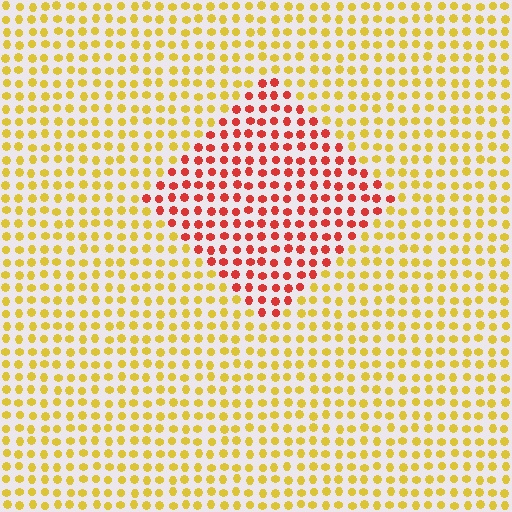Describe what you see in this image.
The image is filled with small yellow elements in a uniform arrangement. A diamond-shaped region is visible where the elements are tinted to a slightly different hue, forming a subtle color boundary.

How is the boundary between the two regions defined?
The boundary is defined purely by a slight shift in hue (about 52 degrees). Spacing, size, and orientation are identical on both sides.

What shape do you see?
I see a diamond.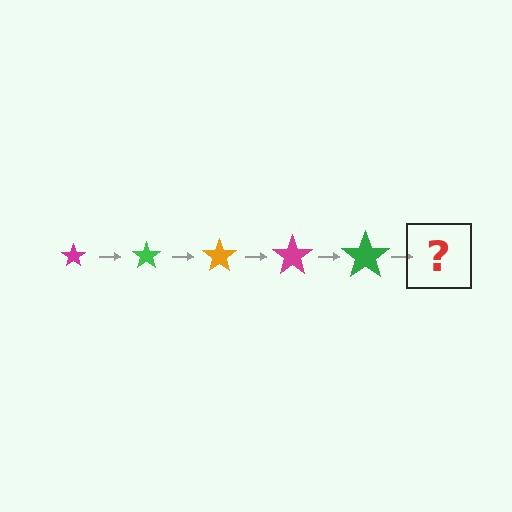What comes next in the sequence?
The next element should be an orange star, larger than the previous one.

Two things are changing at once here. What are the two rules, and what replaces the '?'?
The two rules are that the star grows larger each step and the color cycles through magenta, green, and orange. The '?' should be an orange star, larger than the previous one.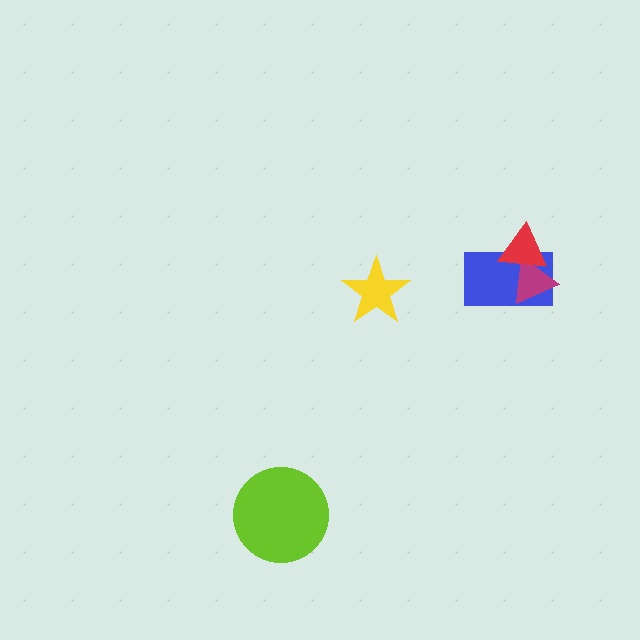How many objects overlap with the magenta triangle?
2 objects overlap with the magenta triangle.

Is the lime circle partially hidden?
No, no other shape covers it.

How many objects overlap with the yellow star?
0 objects overlap with the yellow star.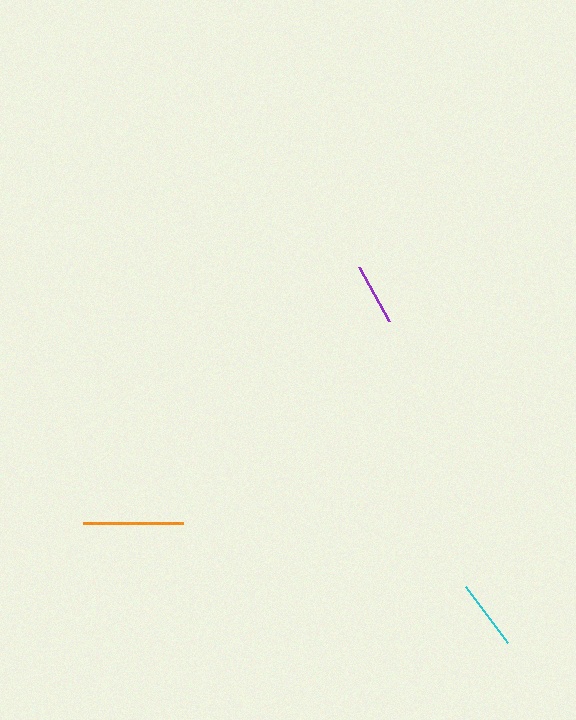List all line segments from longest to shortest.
From longest to shortest: orange, cyan, purple.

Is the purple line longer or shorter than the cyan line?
The cyan line is longer than the purple line.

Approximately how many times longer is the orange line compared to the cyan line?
The orange line is approximately 1.4 times the length of the cyan line.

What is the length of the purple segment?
The purple segment is approximately 62 pixels long.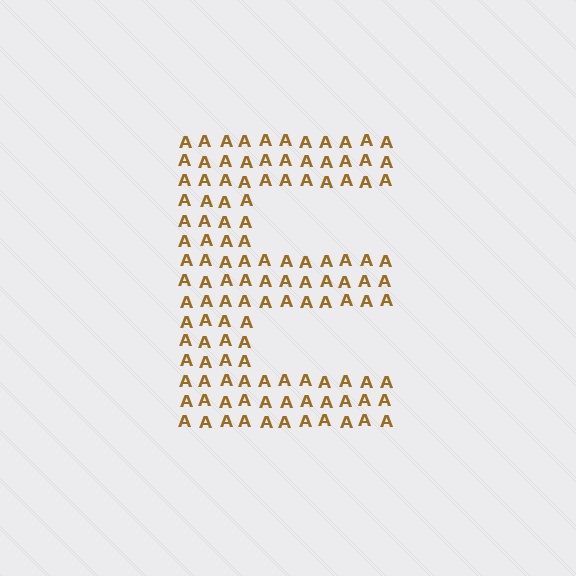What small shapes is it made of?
It is made of small letter A's.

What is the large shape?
The large shape is the letter E.